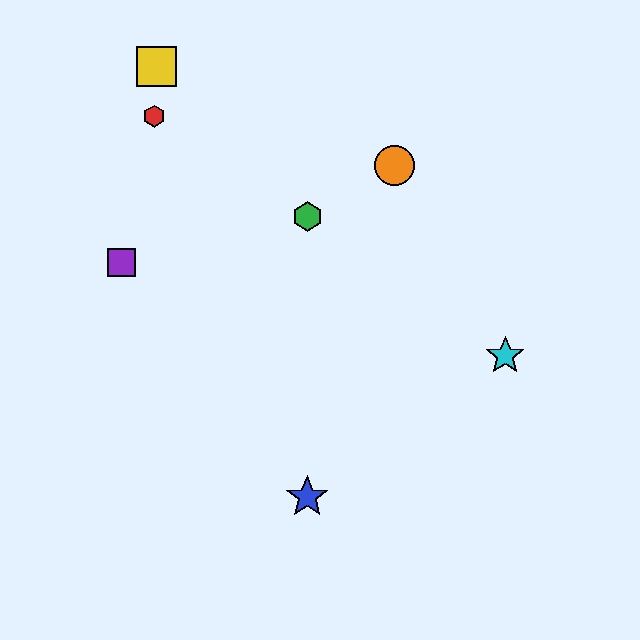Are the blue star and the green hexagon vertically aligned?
Yes, both are at x≈307.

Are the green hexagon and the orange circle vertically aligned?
No, the green hexagon is at x≈307 and the orange circle is at x≈395.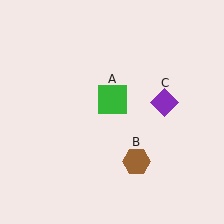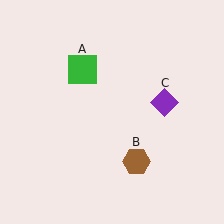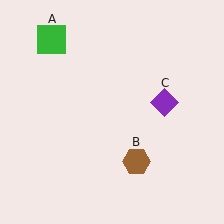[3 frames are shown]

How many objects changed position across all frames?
1 object changed position: green square (object A).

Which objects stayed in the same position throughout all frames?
Brown hexagon (object B) and purple diamond (object C) remained stationary.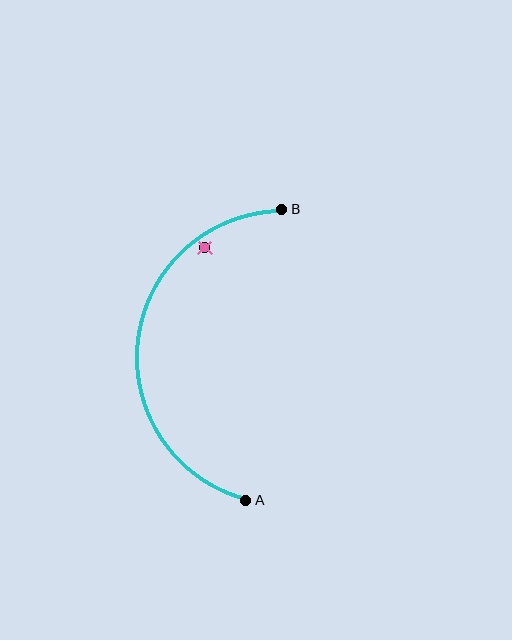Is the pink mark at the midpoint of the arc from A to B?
No — the pink mark does not lie on the arc at all. It sits slightly inside the curve.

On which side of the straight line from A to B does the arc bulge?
The arc bulges to the left of the straight line connecting A and B.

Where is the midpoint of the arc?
The arc midpoint is the point on the curve farthest from the straight line joining A and B. It sits to the left of that line.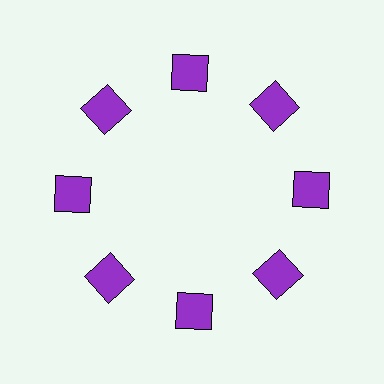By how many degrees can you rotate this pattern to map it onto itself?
The pattern maps onto itself every 45 degrees of rotation.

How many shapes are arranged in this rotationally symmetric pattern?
There are 8 shapes, arranged in 8 groups of 1.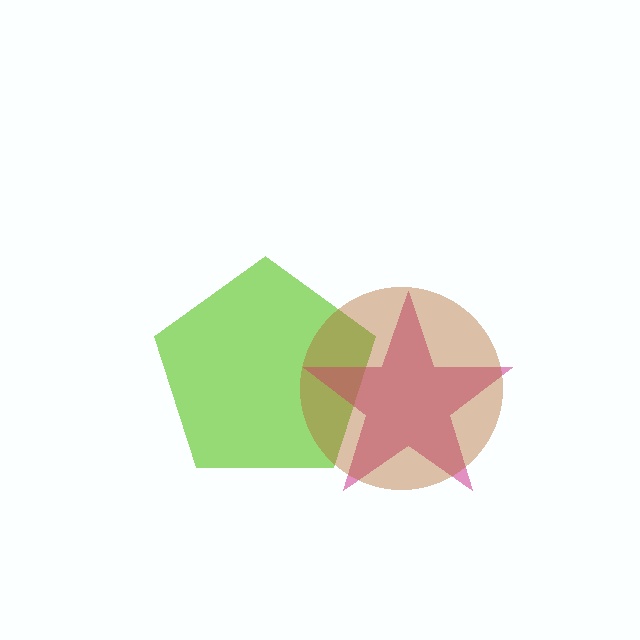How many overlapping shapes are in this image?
There are 3 overlapping shapes in the image.